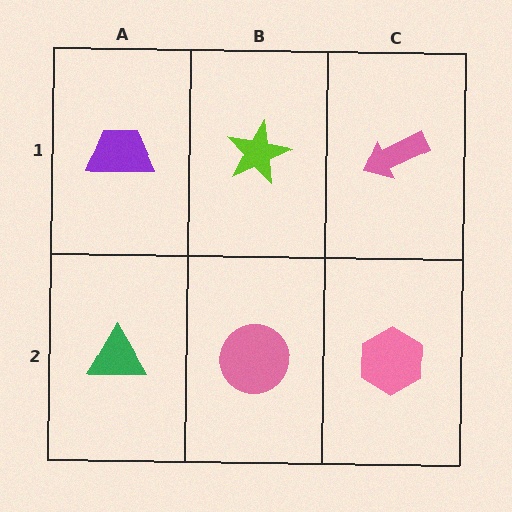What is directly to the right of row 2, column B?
A pink hexagon.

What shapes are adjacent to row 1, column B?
A pink circle (row 2, column B), a purple trapezoid (row 1, column A), a pink arrow (row 1, column C).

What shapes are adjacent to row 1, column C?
A pink hexagon (row 2, column C), a lime star (row 1, column B).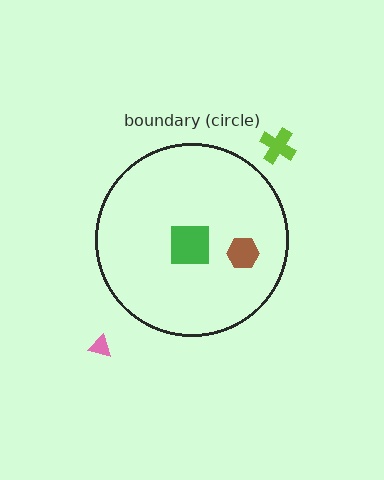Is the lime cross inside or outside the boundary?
Outside.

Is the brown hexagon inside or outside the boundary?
Inside.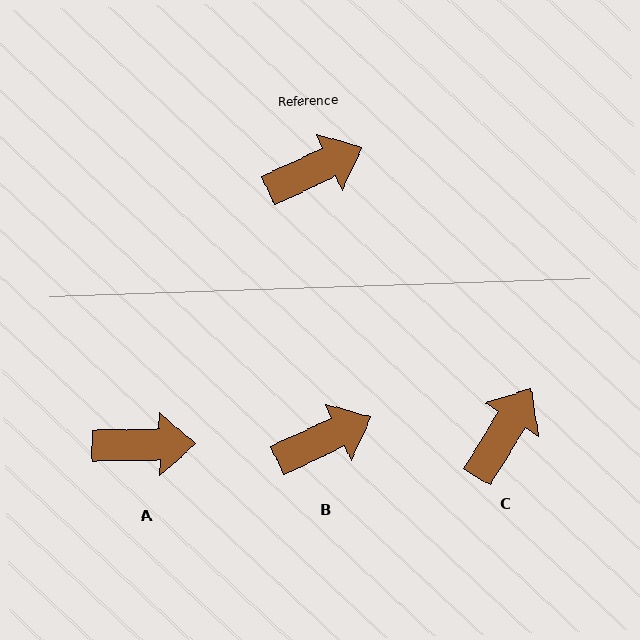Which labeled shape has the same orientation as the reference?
B.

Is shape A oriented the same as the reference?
No, it is off by about 24 degrees.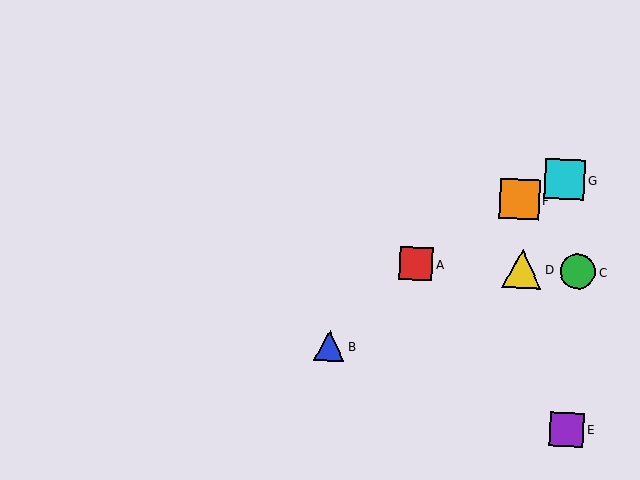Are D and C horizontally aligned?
Yes, both are at y≈269.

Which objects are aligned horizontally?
Objects A, C, D are aligned horizontally.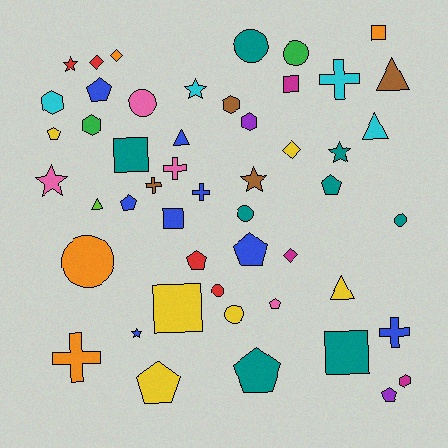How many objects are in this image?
There are 50 objects.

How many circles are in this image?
There are 8 circles.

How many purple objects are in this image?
There are 2 purple objects.